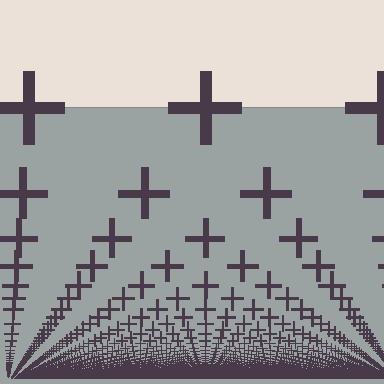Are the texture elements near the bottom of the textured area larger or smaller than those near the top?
Smaller. The gradient is inverted — elements near the bottom are smaller and denser.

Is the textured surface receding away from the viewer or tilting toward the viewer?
The surface appears to tilt toward the viewer. Texture elements get larger and sparser toward the top.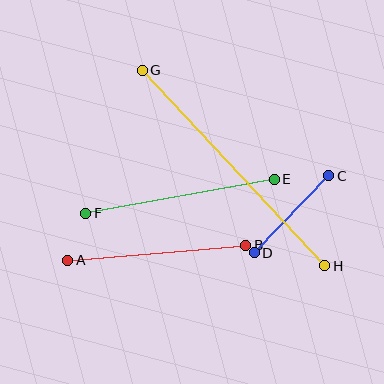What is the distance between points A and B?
The distance is approximately 178 pixels.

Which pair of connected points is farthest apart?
Points G and H are farthest apart.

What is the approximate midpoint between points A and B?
The midpoint is at approximately (157, 253) pixels.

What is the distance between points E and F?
The distance is approximately 192 pixels.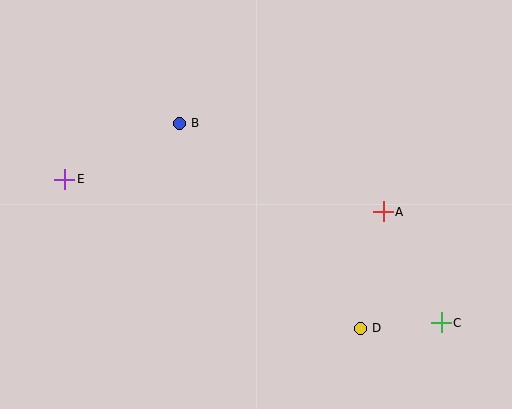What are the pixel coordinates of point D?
Point D is at (360, 328).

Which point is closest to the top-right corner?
Point A is closest to the top-right corner.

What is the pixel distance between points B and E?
The distance between B and E is 128 pixels.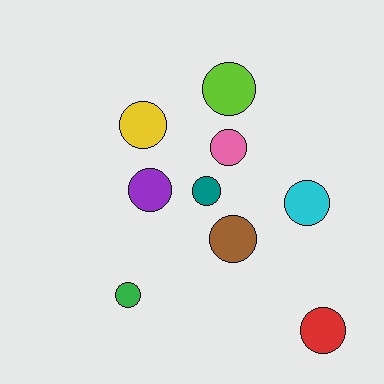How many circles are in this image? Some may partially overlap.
There are 9 circles.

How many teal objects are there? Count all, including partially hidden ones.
There is 1 teal object.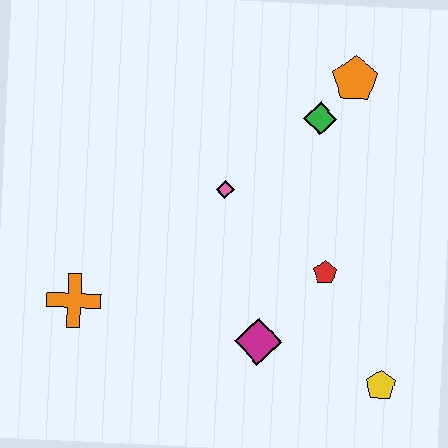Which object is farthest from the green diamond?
The orange cross is farthest from the green diamond.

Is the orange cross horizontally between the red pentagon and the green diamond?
No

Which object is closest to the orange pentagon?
The green diamond is closest to the orange pentagon.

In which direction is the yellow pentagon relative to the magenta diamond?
The yellow pentagon is to the right of the magenta diamond.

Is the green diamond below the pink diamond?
No